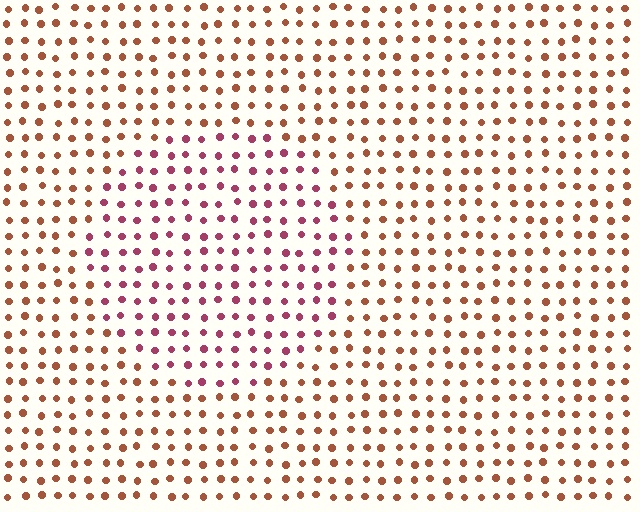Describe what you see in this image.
The image is filled with small brown elements in a uniform arrangement. A circle-shaped region is visible where the elements are tinted to a slightly different hue, forming a subtle color boundary.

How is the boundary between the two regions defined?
The boundary is defined purely by a slight shift in hue (about 39 degrees). Spacing, size, and orientation are identical on both sides.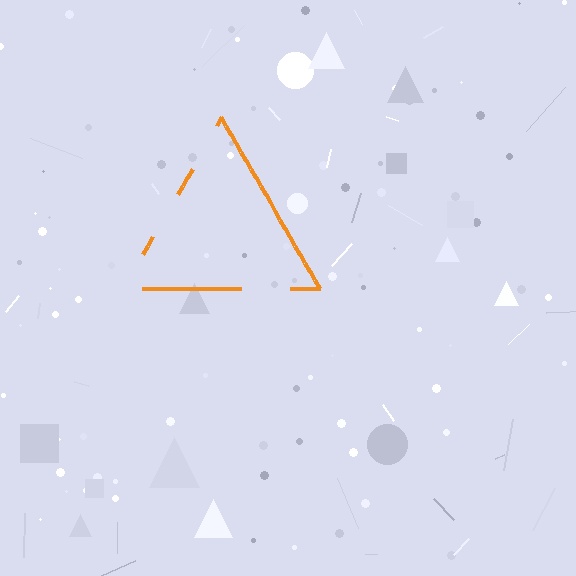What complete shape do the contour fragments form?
The contour fragments form a triangle.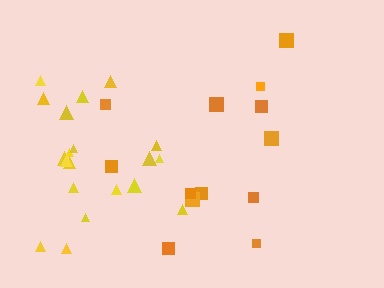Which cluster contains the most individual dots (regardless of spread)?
Yellow (20).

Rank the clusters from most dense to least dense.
yellow, orange.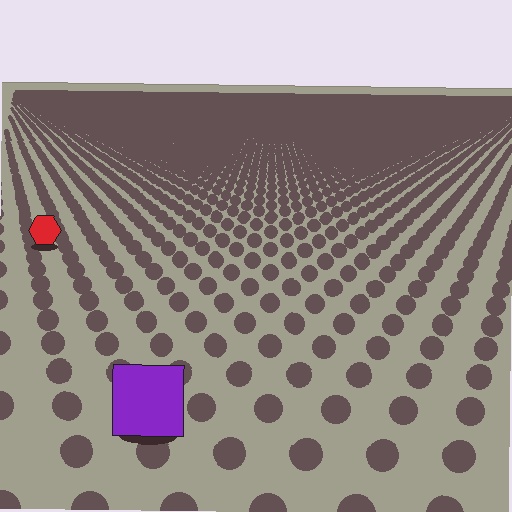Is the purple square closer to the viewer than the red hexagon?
Yes. The purple square is closer — you can tell from the texture gradient: the ground texture is coarser near it.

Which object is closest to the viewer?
The purple square is closest. The texture marks near it are larger and more spread out.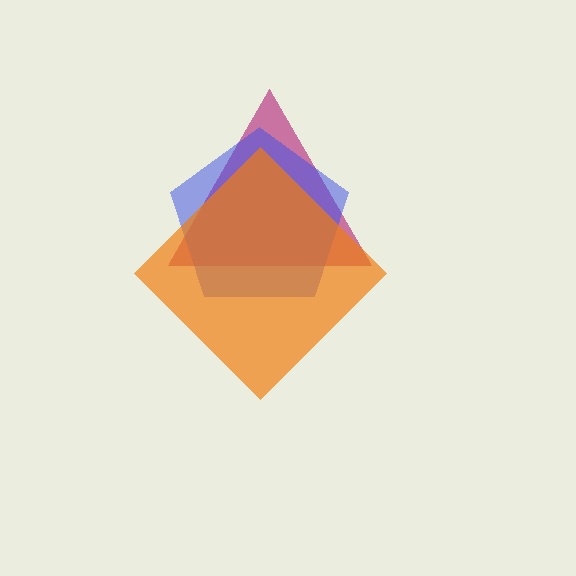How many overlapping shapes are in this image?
There are 3 overlapping shapes in the image.